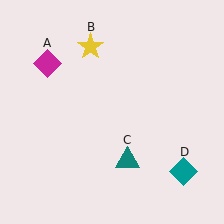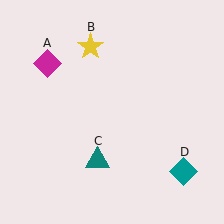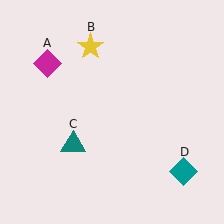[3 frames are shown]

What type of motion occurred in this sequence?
The teal triangle (object C) rotated clockwise around the center of the scene.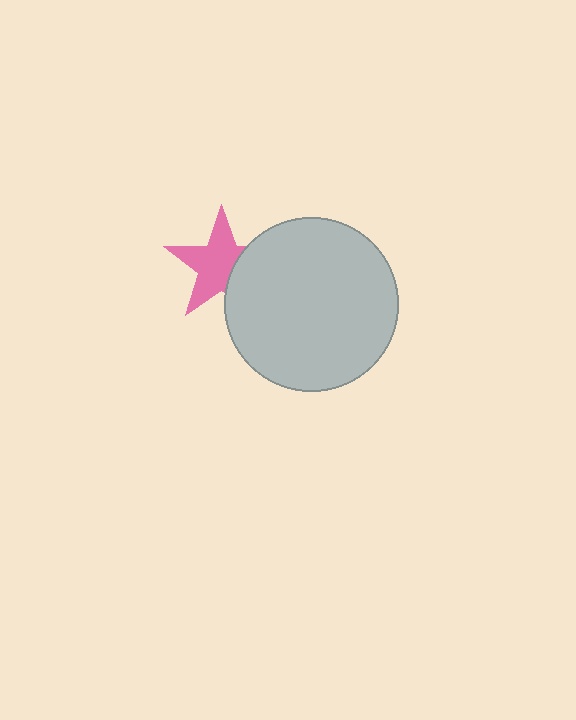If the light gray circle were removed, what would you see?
You would see the complete pink star.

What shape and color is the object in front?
The object in front is a light gray circle.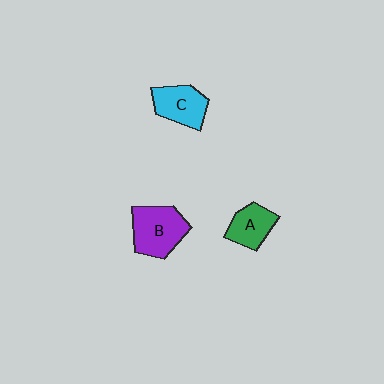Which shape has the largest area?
Shape B (purple).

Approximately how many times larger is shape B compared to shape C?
Approximately 1.2 times.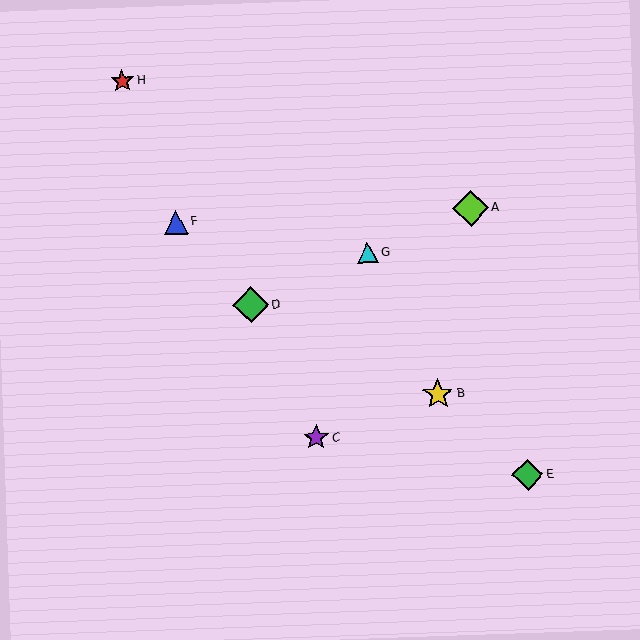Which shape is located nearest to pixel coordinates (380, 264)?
The cyan triangle (labeled G) at (368, 253) is nearest to that location.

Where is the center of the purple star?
The center of the purple star is at (316, 438).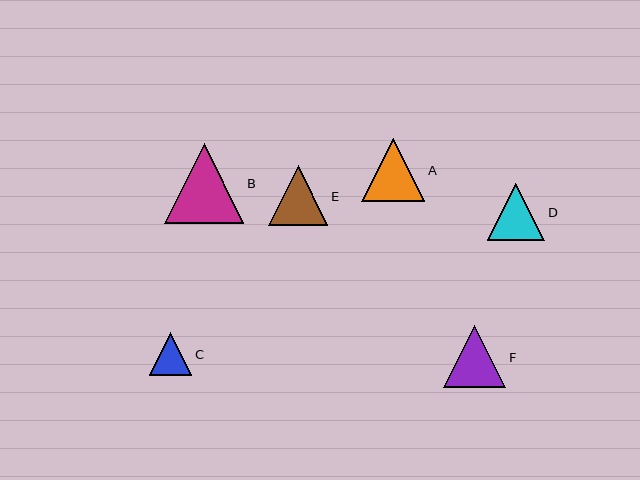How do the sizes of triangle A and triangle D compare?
Triangle A and triangle D are approximately the same size.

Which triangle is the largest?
Triangle B is the largest with a size of approximately 79 pixels.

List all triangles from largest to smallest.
From largest to smallest: B, A, F, E, D, C.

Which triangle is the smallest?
Triangle C is the smallest with a size of approximately 42 pixels.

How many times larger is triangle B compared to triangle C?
Triangle B is approximately 1.9 times the size of triangle C.